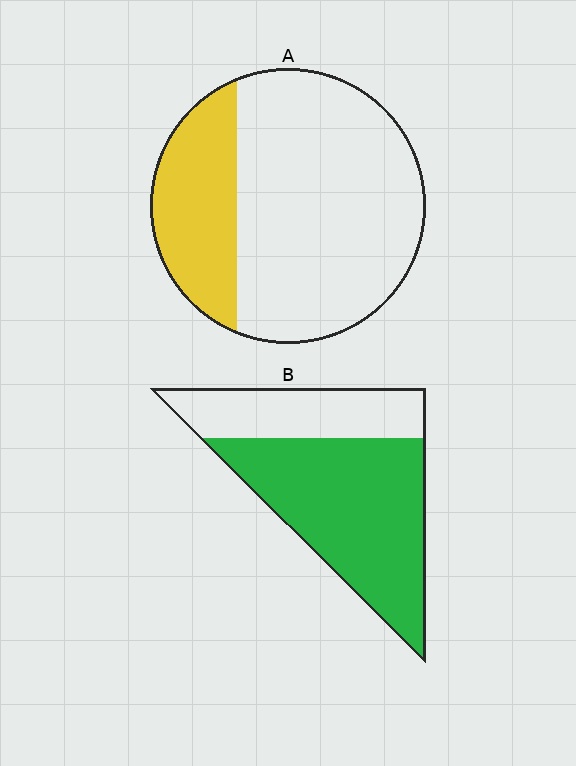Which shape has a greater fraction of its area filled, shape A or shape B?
Shape B.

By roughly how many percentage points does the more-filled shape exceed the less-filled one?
By roughly 40 percentage points (B over A).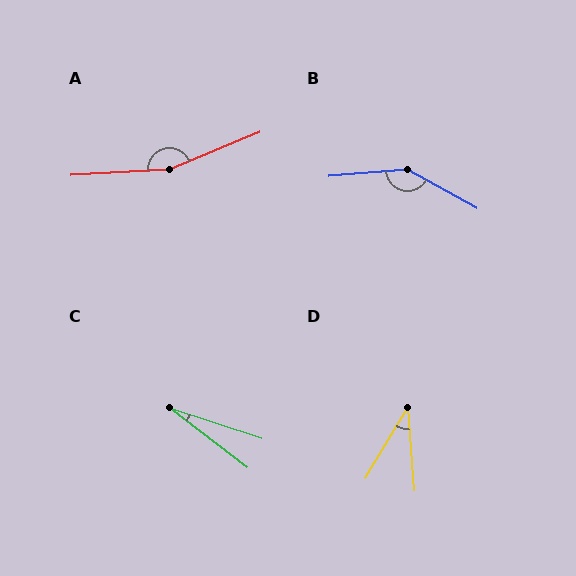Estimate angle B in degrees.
Approximately 147 degrees.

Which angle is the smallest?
C, at approximately 19 degrees.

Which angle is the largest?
A, at approximately 161 degrees.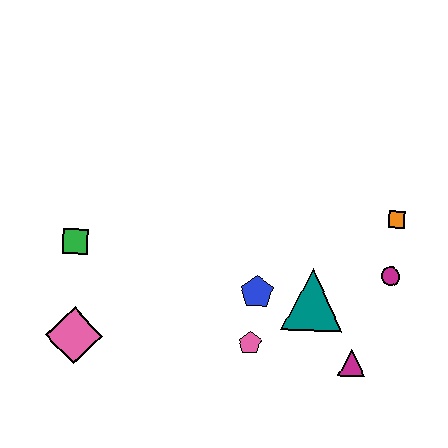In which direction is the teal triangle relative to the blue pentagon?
The teal triangle is to the right of the blue pentagon.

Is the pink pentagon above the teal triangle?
No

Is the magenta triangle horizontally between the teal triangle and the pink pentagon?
No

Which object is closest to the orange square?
The magenta circle is closest to the orange square.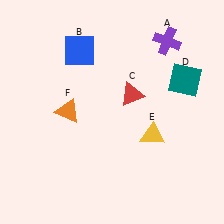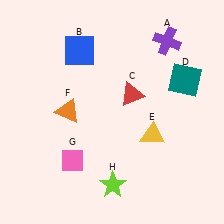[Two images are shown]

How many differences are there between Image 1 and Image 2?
There are 2 differences between the two images.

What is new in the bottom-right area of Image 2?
A lime star (H) was added in the bottom-right area of Image 2.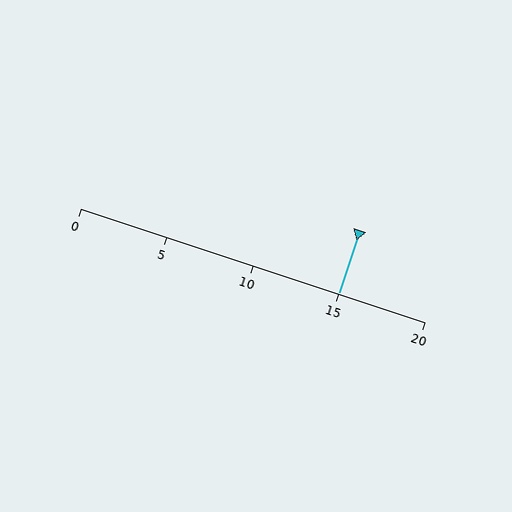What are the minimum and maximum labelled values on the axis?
The axis runs from 0 to 20.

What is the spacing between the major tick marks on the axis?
The major ticks are spaced 5 apart.